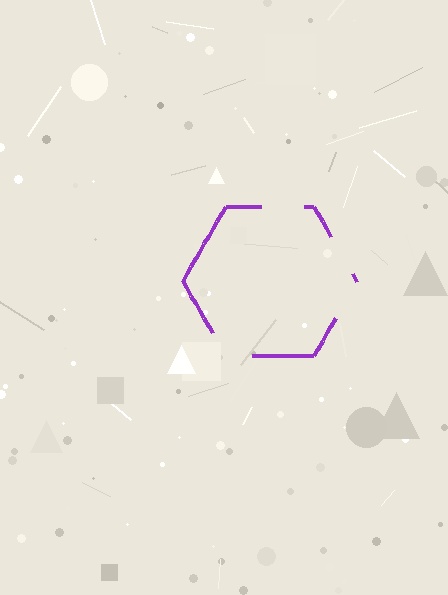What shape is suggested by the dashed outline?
The dashed outline suggests a hexagon.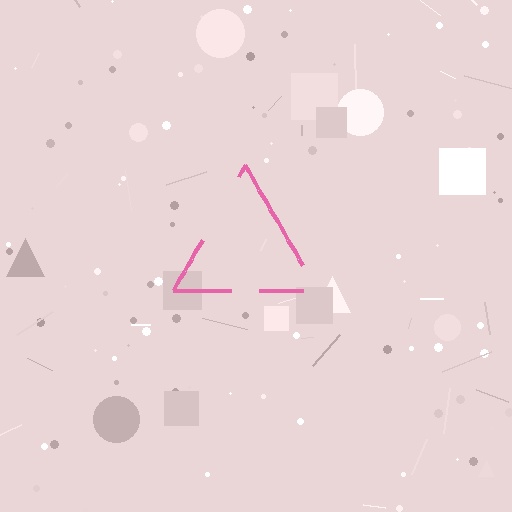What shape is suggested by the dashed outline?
The dashed outline suggests a triangle.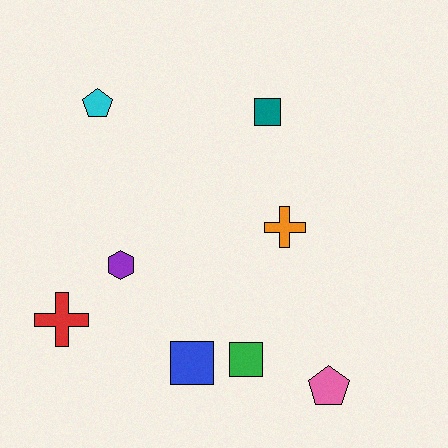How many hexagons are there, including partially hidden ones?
There is 1 hexagon.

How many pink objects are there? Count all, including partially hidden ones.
There is 1 pink object.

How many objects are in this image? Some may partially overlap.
There are 8 objects.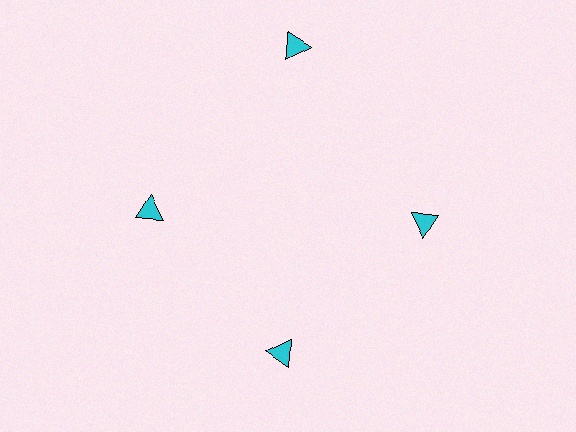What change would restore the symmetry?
The symmetry would be restored by moving it inward, back onto the ring so that all 4 triangles sit at equal angles and equal distance from the center.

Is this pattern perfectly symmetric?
No. The 4 cyan triangles are arranged in a ring, but one element near the 12 o'clock position is pushed outward from the center, breaking the 4-fold rotational symmetry.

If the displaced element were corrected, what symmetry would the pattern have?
It would have 4-fold rotational symmetry — the pattern would map onto itself every 90 degrees.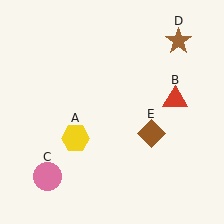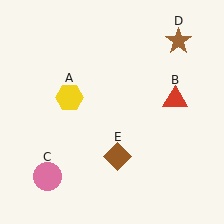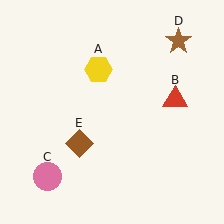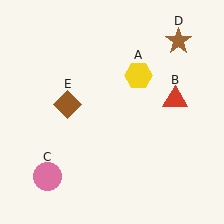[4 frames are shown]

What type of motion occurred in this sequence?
The yellow hexagon (object A), brown diamond (object E) rotated clockwise around the center of the scene.